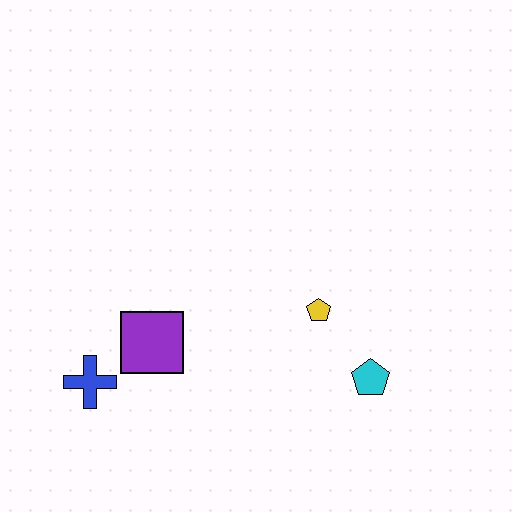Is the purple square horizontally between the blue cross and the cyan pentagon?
Yes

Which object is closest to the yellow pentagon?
The cyan pentagon is closest to the yellow pentagon.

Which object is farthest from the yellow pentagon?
The blue cross is farthest from the yellow pentagon.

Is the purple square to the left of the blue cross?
No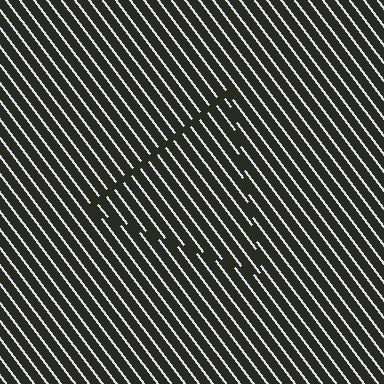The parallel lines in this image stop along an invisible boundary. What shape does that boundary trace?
An illusory triangle. The interior of the shape contains the same grating, shifted by half a period — the contour is defined by the phase discontinuity where line-ends from the inner and outer gratings abut.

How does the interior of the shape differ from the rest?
The interior of the shape contains the same grating, shifted by half a period — the contour is defined by the phase discontinuity where line-ends from the inner and outer gratings abut.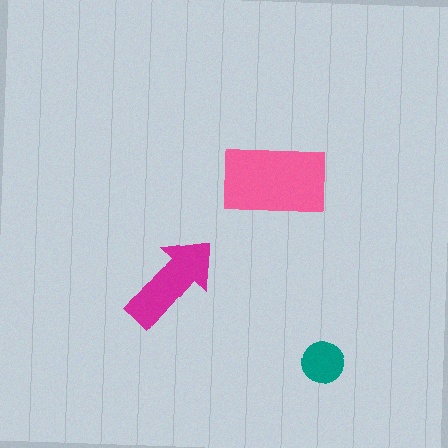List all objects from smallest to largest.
The teal circle, the magenta arrow, the pink rectangle.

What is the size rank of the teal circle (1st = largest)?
3rd.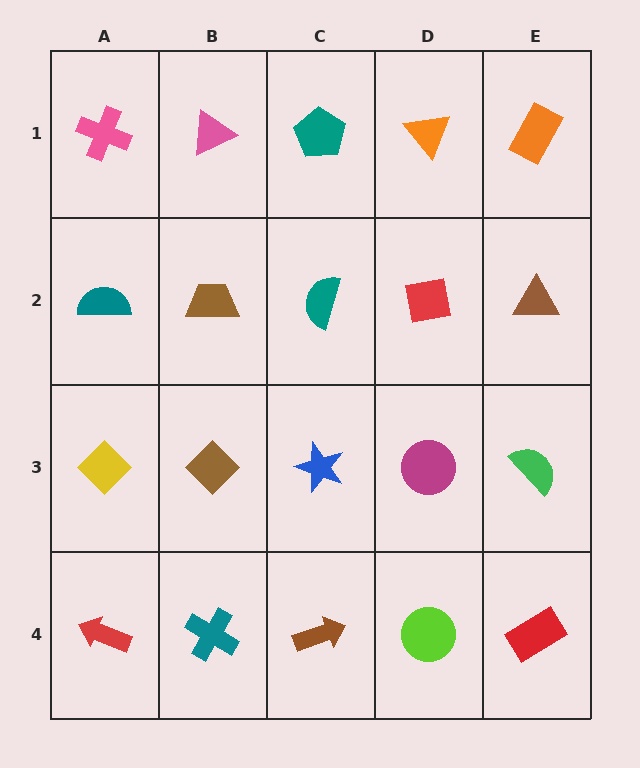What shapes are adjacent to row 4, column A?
A yellow diamond (row 3, column A), a teal cross (row 4, column B).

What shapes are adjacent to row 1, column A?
A teal semicircle (row 2, column A), a pink triangle (row 1, column B).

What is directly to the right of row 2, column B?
A teal semicircle.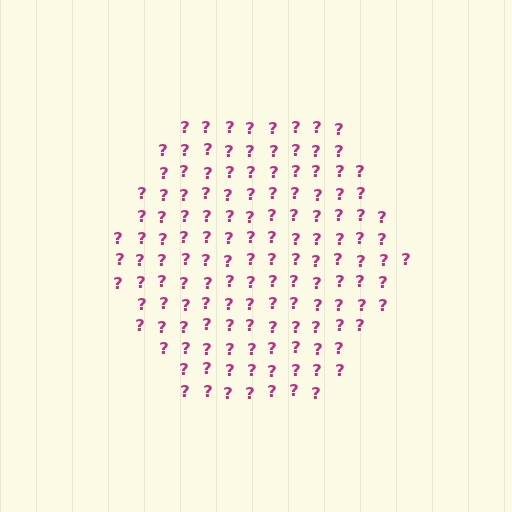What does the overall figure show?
The overall figure shows a hexagon.